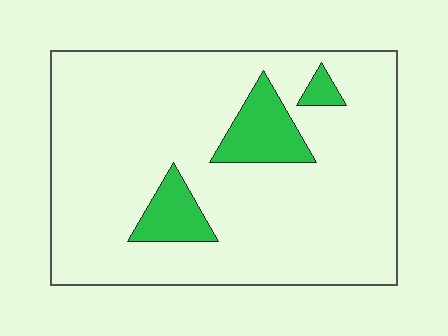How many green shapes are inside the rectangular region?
3.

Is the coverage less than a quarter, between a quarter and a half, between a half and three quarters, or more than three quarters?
Less than a quarter.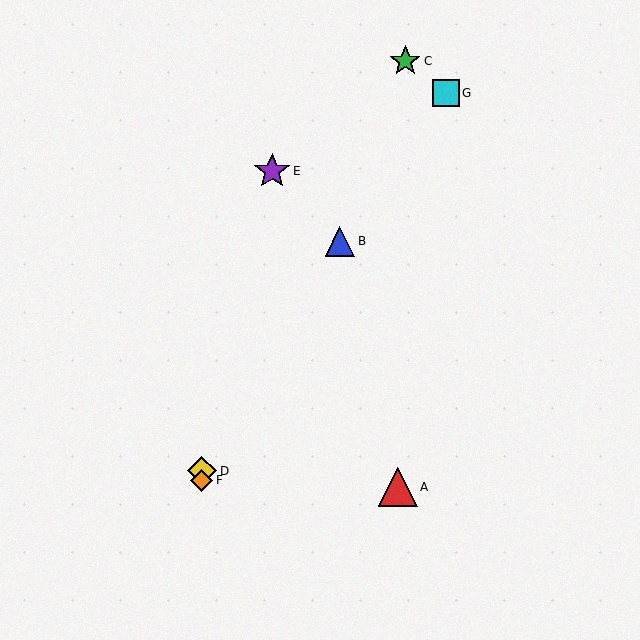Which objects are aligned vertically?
Objects D, F are aligned vertically.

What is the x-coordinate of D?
Object D is at x≈202.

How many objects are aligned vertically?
2 objects (D, F) are aligned vertically.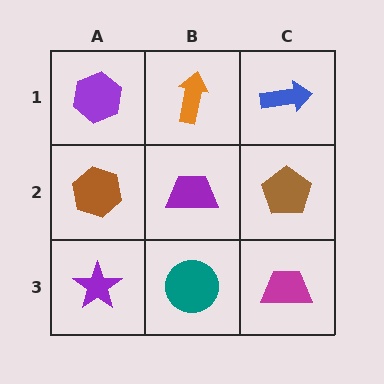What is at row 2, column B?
A purple trapezoid.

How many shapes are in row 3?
3 shapes.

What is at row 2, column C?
A brown pentagon.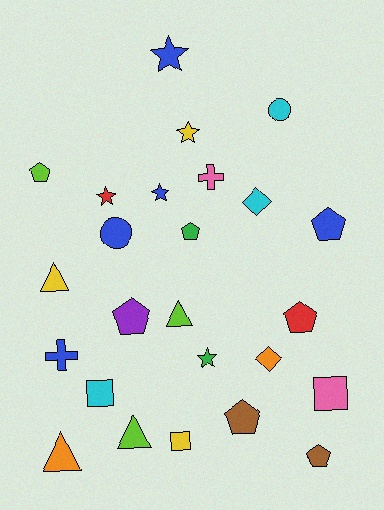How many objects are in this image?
There are 25 objects.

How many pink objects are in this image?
There are 2 pink objects.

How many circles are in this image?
There are 2 circles.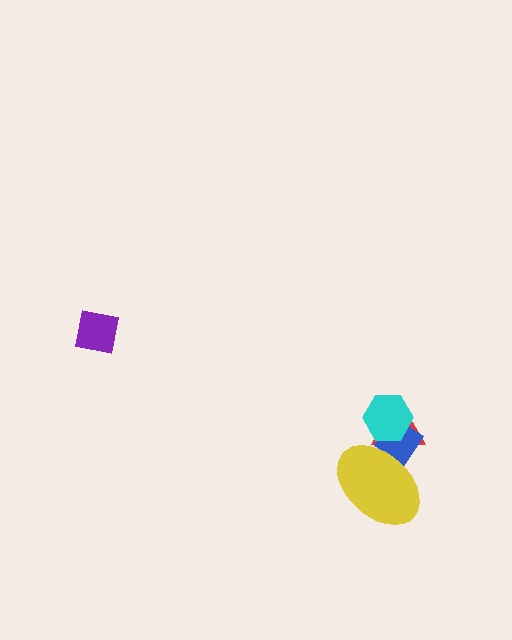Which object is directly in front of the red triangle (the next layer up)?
The blue diamond is directly in front of the red triangle.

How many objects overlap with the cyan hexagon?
2 objects overlap with the cyan hexagon.